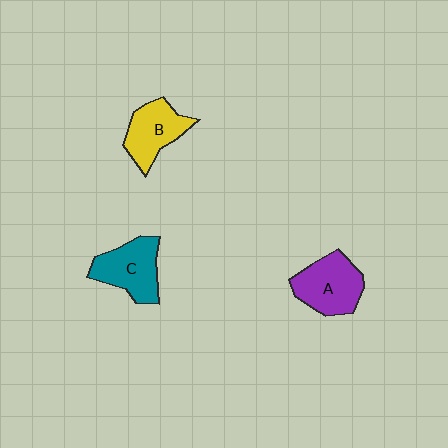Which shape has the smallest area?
Shape B (yellow).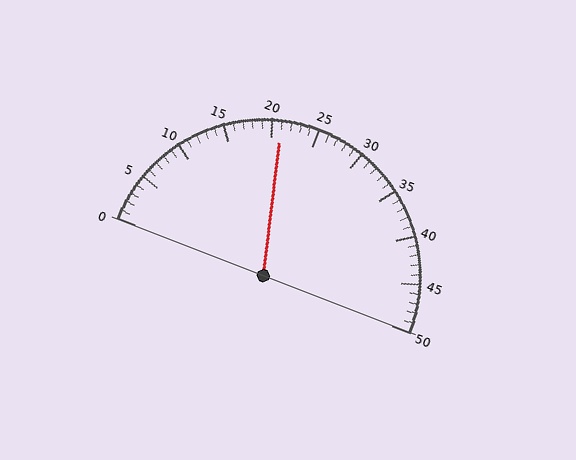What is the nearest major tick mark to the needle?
The nearest major tick mark is 20.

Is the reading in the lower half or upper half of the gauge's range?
The reading is in the lower half of the range (0 to 50).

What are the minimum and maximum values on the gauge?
The gauge ranges from 0 to 50.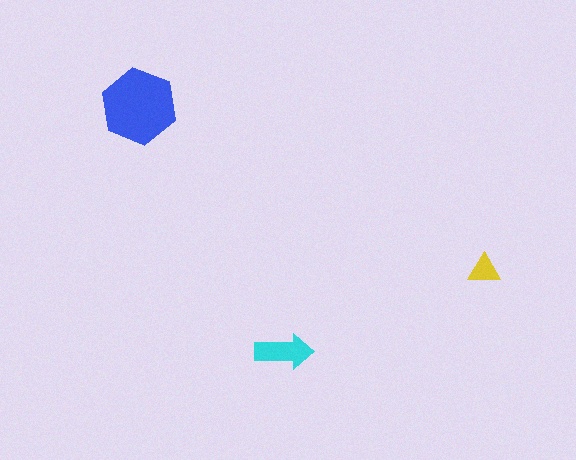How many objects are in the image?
There are 3 objects in the image.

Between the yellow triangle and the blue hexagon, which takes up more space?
The blue hexagon.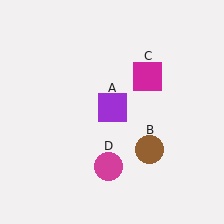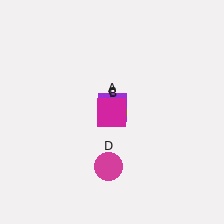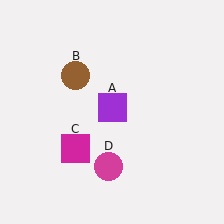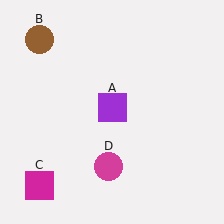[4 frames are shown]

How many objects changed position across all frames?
2 objects changed position: brown circle (object B), magenta square (object C).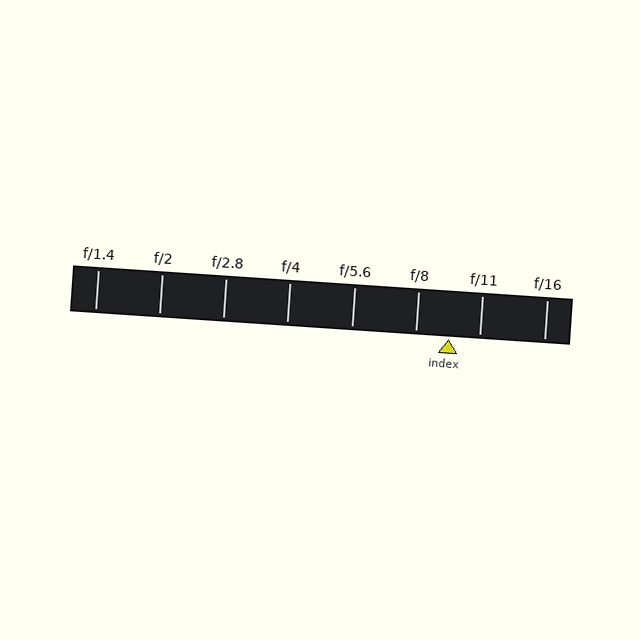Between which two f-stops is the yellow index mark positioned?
The index mark is between f/8 and f/11.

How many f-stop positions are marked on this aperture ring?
There are 8 f-stop positions marked.